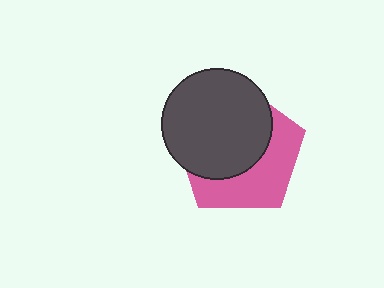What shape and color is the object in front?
The object in front is a dark gray circle.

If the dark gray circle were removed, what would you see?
You would see the complete pink pentagon.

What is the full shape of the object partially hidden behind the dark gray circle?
The partially hidden object is a pink pentagon.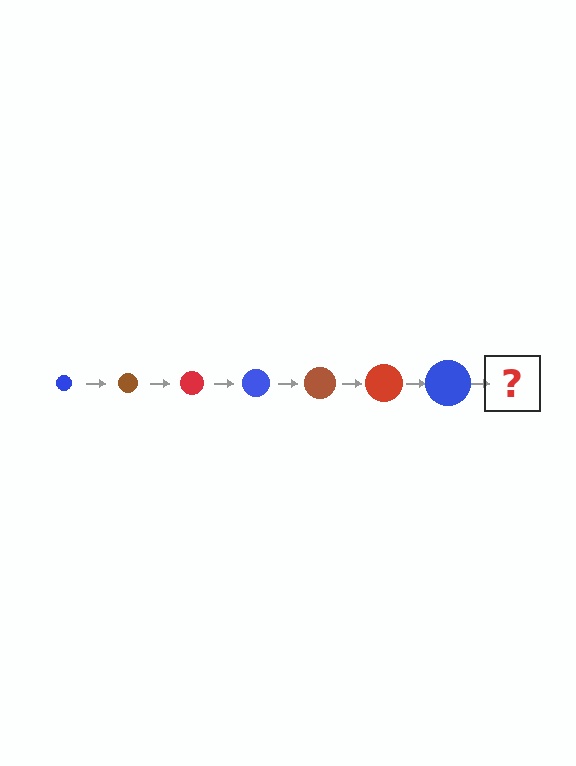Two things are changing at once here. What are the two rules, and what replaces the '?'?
The two rules are that the circle grows larger each step and the color cycles through blue, brown, and red. The '?' should be a brown circle, larger than the previous one.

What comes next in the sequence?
The next element should be a brown circle, larger than the previous one.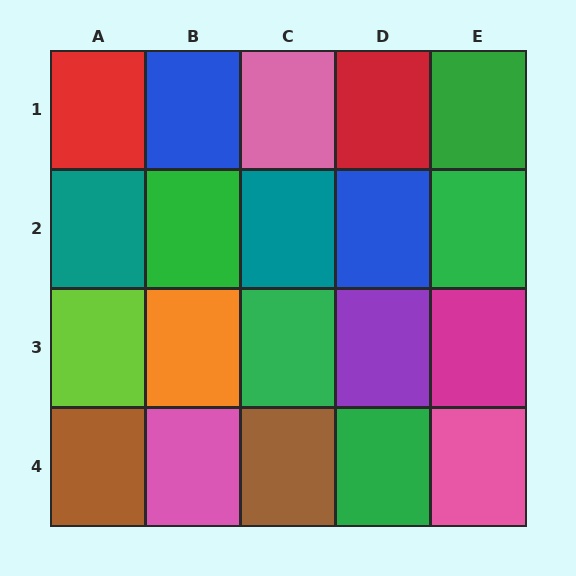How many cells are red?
2 cells are red.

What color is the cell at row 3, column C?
Green.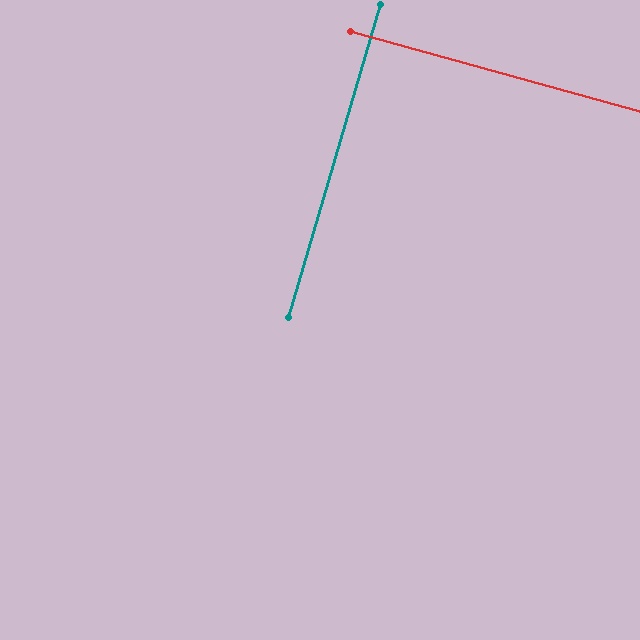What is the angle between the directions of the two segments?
Approximately 89 degrees.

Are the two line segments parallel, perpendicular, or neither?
Perpendicular — they meet at approximately 89°.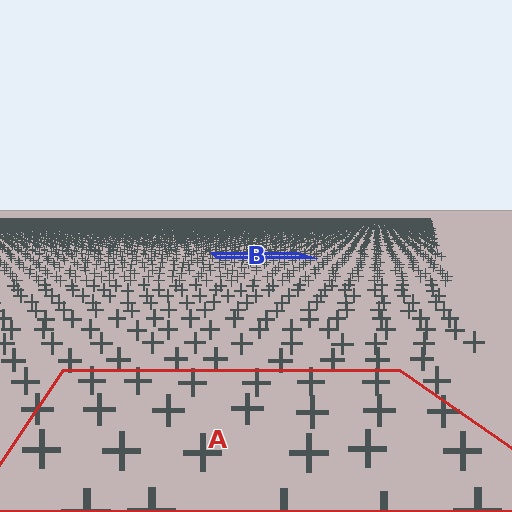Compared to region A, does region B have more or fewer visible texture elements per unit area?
Region B has more texture elements per unit area — they are packed more densely because it is farther away.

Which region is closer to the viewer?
Region A is closer. The texture elements there are larger and more spread out.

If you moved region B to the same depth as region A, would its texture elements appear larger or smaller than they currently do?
They would appear larger. At a closer depth, the same texture elements are projected at a bigger on-screen size.